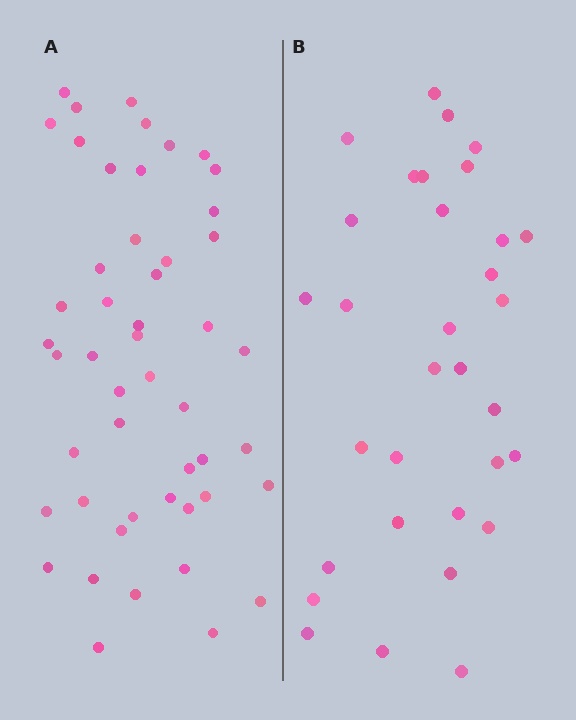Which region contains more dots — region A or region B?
Region A (the left region) has more dots.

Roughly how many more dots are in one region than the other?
Region A has approximately 15 more dots than region B.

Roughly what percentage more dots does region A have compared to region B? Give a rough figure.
About 55% more.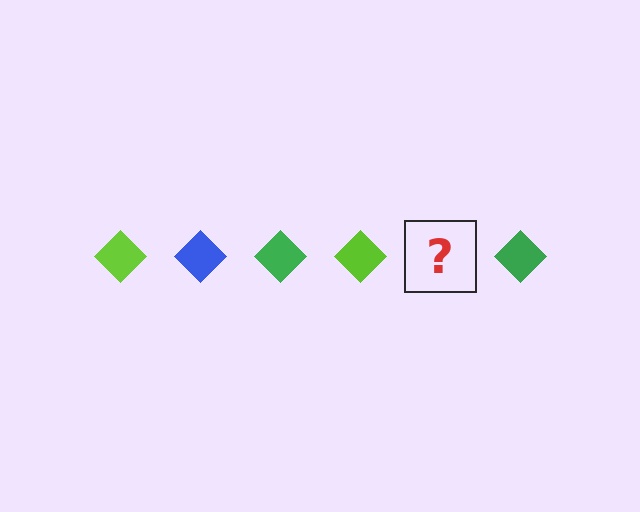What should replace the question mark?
The question mark should be replaced with a blue diamond.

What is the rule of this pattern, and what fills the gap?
The rule is that the pattern cycles through lime, blue, green diamonds. The gap should be filled with a blue diamond.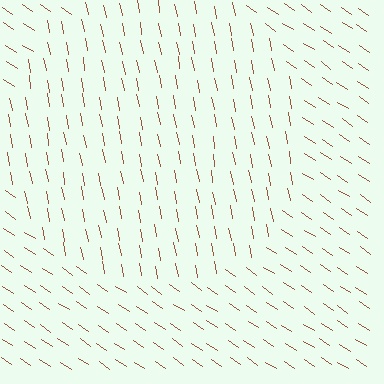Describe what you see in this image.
The image is filled with small brown line segments. A circle region in the image has lines oriented differently from the surrounding lines, creating a visible texture boundary.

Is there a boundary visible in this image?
Yes, there is a texture boundary formed by a change in line orientation.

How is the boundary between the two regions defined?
The boundary is defined purely by a change in line orientation (approximately 45 degrees difference). All lines are the same color and thickness.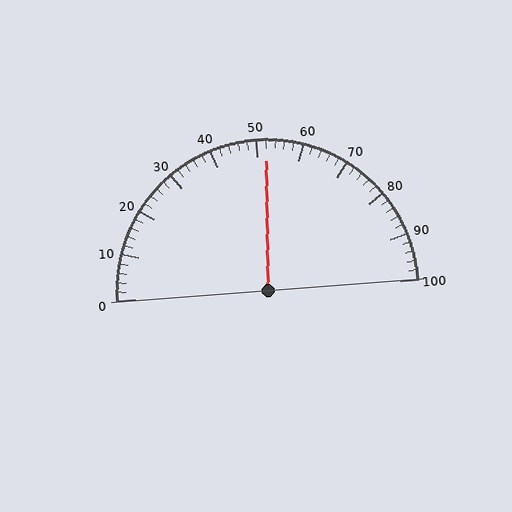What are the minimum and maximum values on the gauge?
The gauge ranges from 0 to 100.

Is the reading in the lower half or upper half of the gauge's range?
The reading is in the upper half of the range (0 to 100).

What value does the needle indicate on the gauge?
The needle indicates approximately 52.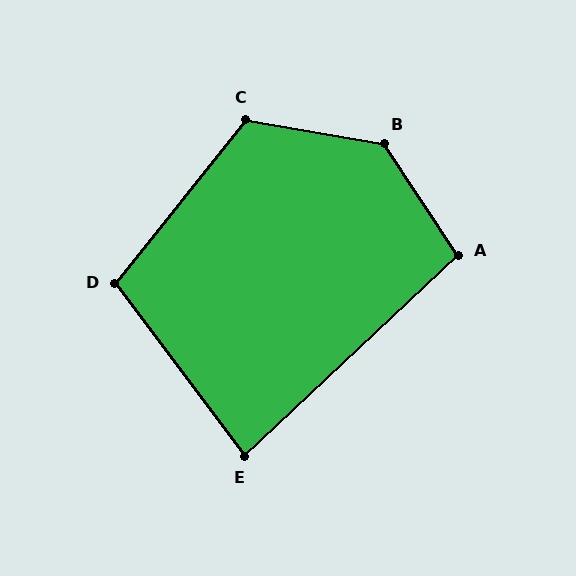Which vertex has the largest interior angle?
B, at approximately 133 degrees.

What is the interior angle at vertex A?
Approximately 100 degrees (obtuse).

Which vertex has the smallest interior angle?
E, at approximately 84 degrees.